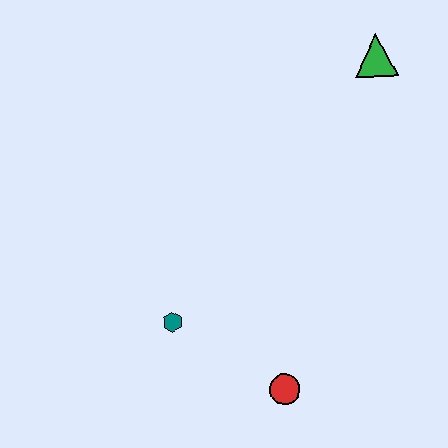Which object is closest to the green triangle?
The teal hexagon is closest to the green triangle.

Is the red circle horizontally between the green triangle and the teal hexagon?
Yes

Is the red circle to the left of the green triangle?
Yes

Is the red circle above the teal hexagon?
No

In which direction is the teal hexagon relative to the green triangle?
The teal hexagon is below the green triangle.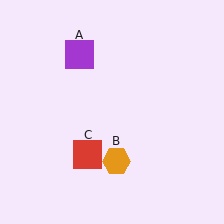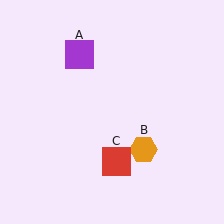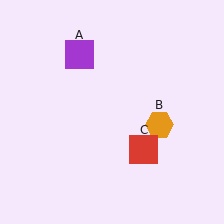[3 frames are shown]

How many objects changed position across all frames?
2 objects changed position: orange hexagon (object B), red square (object C).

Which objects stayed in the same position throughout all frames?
Purple square (object A) remained stationary.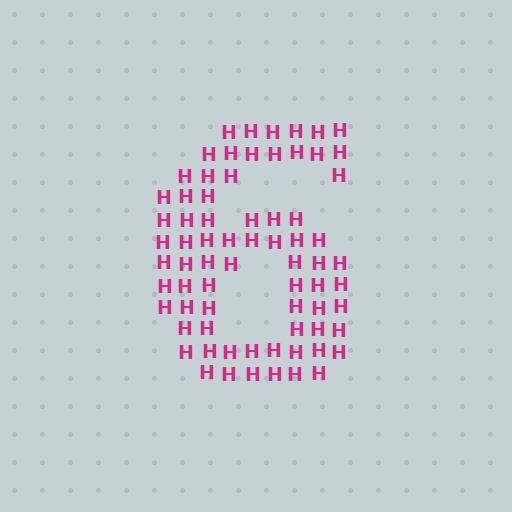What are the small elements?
The small elements are letter H's.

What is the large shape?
The large shape is the digit 6.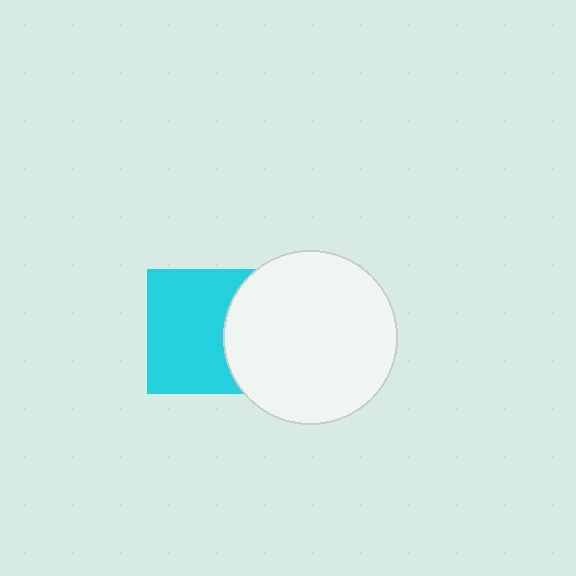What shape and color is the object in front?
The object in front is a white circle.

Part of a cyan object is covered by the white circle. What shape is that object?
It is a square.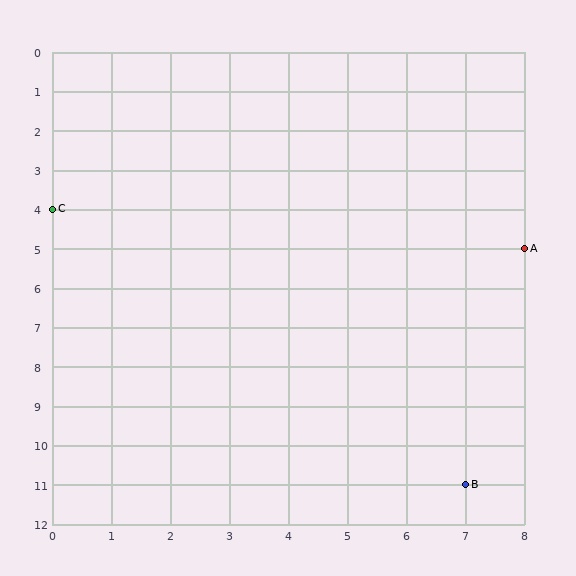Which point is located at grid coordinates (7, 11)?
Point B is at (7, 11).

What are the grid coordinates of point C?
Point C is at grid coordinates (0, 4).